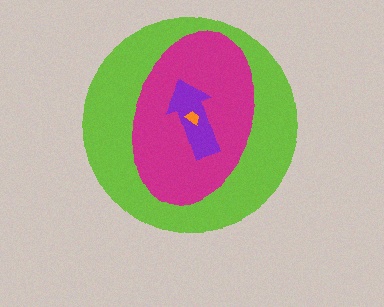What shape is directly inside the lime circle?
The magenta ellipse.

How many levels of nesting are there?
4.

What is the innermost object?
The orange trapezoid.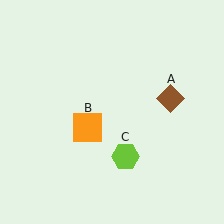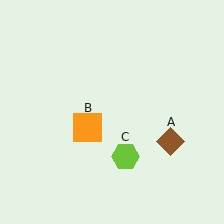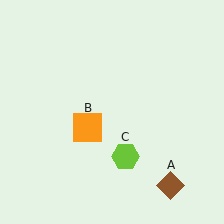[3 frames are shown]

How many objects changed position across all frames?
1 object changed position: brown diamond (object A).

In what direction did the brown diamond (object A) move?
The brown diamond (object A) moved down.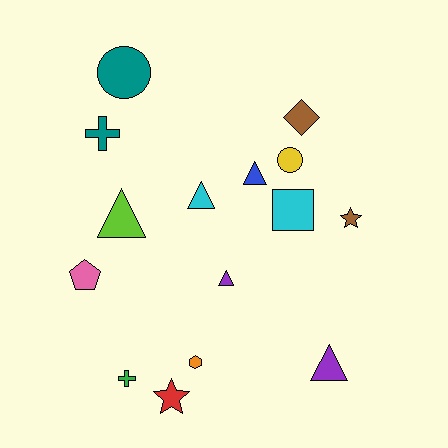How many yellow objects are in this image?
There is 1 yellow object.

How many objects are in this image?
There are 15 objects.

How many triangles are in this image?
There are 5 triangles.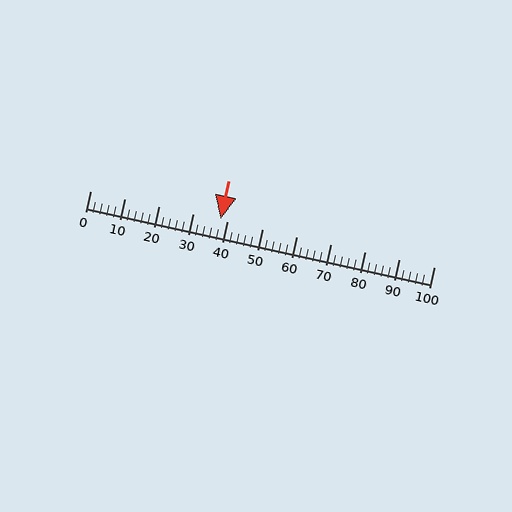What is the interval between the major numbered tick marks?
The major tick marks are spaced 10 units apart.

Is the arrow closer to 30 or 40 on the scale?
The arrow is closer to 40.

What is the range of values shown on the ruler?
The ruler shows values from 0 to 100.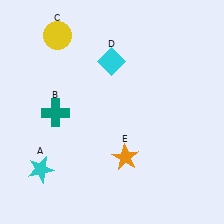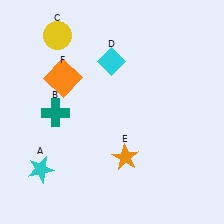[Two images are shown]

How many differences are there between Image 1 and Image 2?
There is 1 difference between the two images.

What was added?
An orange square (F) was added in Image 2.